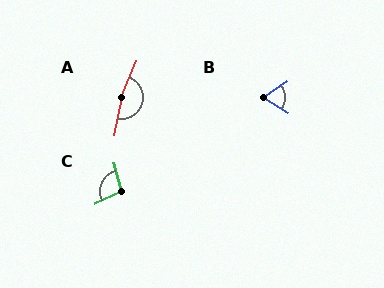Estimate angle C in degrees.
Approximately 101 degrees.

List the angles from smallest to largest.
B (66°), C (101°), A (168°).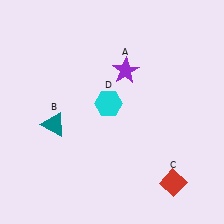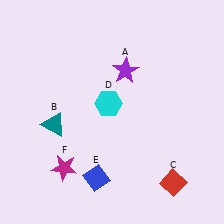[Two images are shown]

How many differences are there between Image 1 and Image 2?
There are 2 differences between the two images.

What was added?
A blue diamond (E), a magenta star (F) were added in Image 2.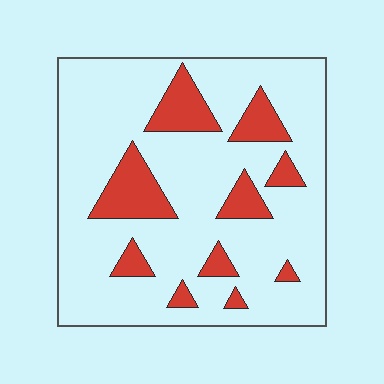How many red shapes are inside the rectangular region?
10.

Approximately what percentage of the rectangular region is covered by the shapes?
Approximately 20%.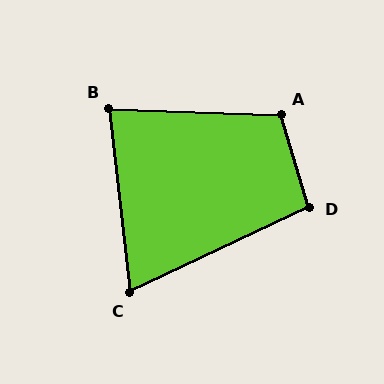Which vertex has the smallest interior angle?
C, at approximately 71 degrees.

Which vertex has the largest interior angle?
A, at approximately 109 degrees.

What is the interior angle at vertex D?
Approximately 99 degrees (obtuse).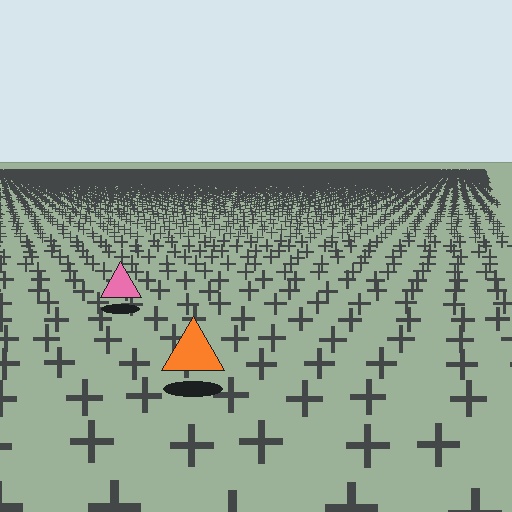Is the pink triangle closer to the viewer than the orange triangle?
No. The orange triangle is closer — you can tell from the texture gradient: the ground texture is coarser near it.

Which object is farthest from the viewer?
The pink triangle is farthest from the viewer. It appears smaller and the ground texture around it is denser.